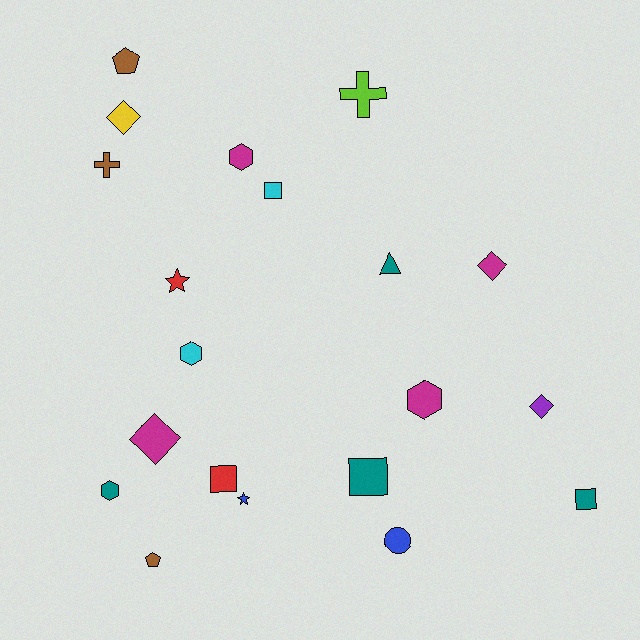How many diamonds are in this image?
There are 4 diamonds.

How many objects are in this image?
There are 20 objects.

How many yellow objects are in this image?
There is 1 yellow object.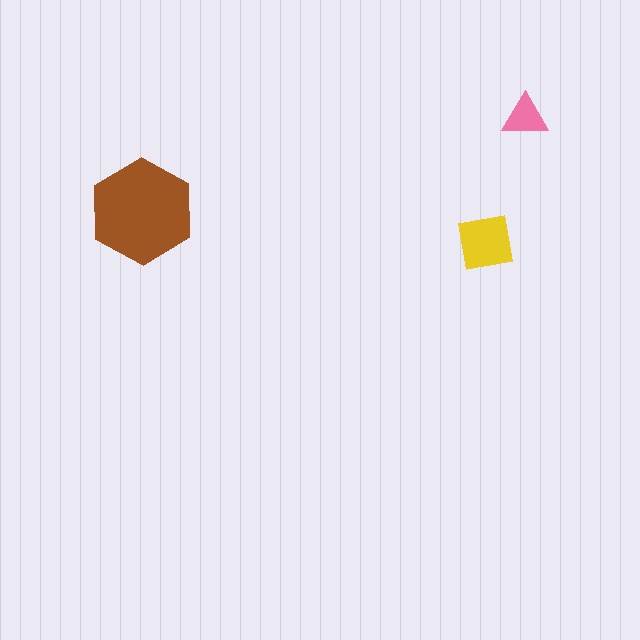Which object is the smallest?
The pink triangle.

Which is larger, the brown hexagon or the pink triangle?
The brown hexagon.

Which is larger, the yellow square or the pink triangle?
The yellow square.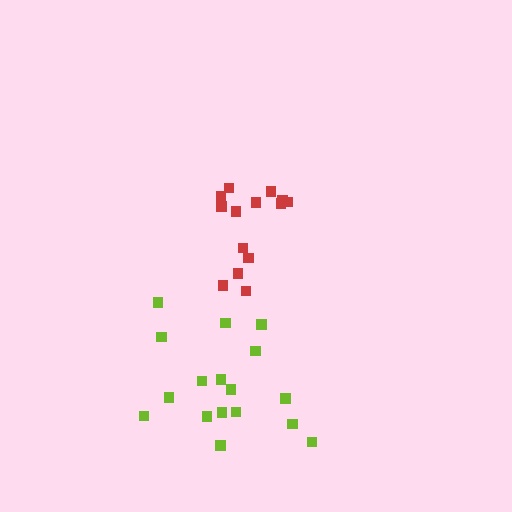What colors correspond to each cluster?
The clusters are colored: red, lime.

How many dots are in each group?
Group 1: 14 dots, Group 2: 17 dots (31 total).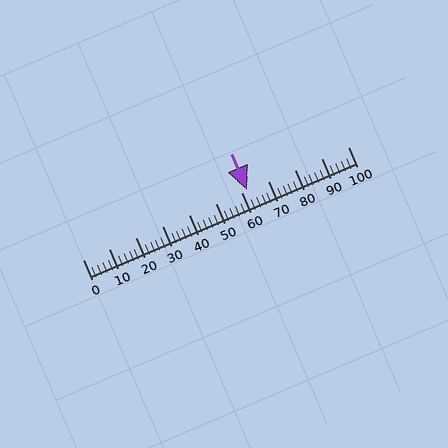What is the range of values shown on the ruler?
The ruler shows values from 0 to 100.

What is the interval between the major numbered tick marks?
The major tick marks are spaced 10 units apart.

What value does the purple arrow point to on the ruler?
The purple arrow points to approximately 62.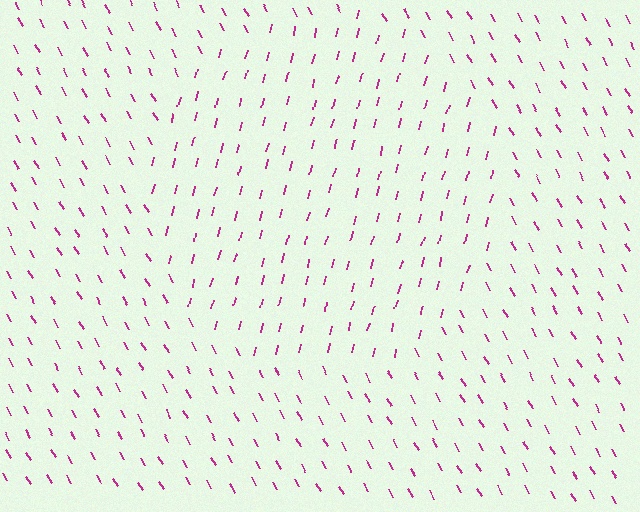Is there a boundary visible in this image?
Yes, there is a texture boundary formed by a change in line orientation.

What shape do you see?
I see a circle.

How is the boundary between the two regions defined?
The boundary is defined purely by a change in line orientation (approximately 45 degrees difference). All lines are the same color and thickness.